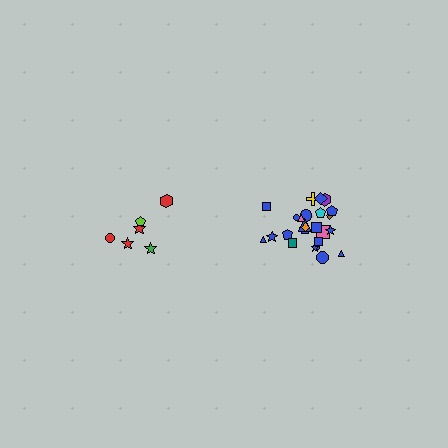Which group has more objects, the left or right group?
The right group.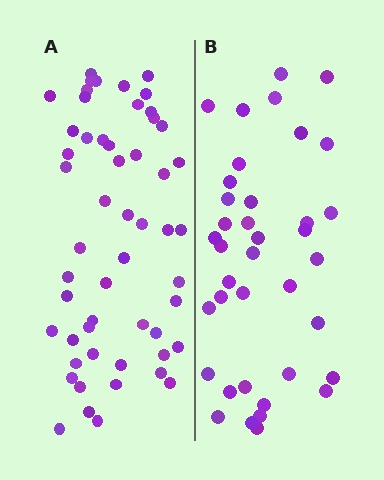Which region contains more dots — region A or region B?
Region A (the left region) has more dots.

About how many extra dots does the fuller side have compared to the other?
Region A has approximately 15 more dots than region B.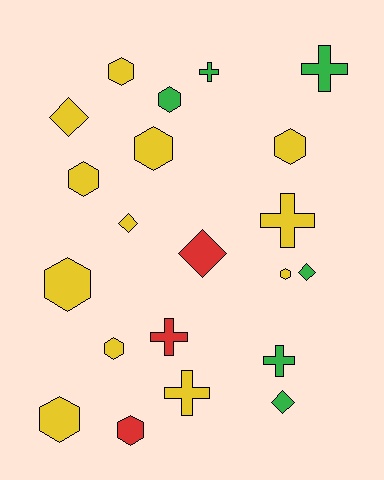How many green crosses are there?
There are 3 green crosses.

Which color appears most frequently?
Yellow, with 12 objects.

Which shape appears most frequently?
Hexagon, with 10 objects.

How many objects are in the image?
There are 21 objects.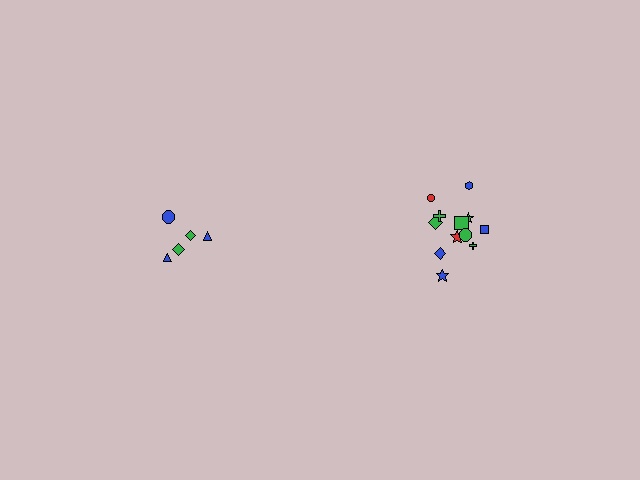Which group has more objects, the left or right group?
The right group.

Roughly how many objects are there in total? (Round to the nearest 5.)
Roughly 15 objects in total.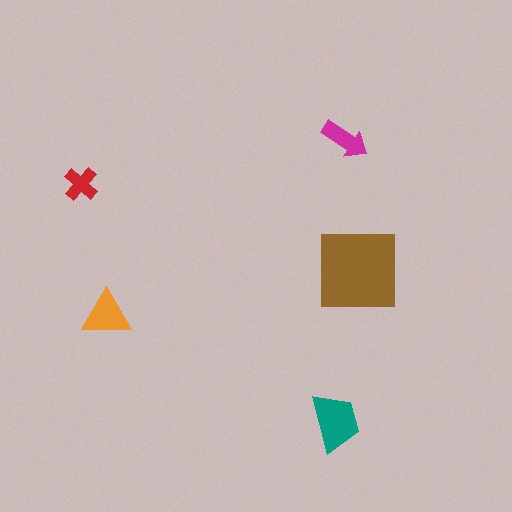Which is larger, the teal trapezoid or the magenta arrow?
The teal trapezoid.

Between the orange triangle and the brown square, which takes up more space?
The brown square.